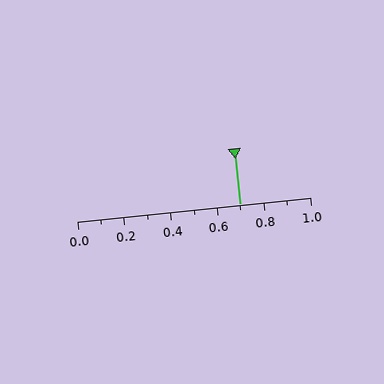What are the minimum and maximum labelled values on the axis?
The axis runs from 0.0 to 1.0.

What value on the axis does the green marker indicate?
The marker indicates approximately 0.7.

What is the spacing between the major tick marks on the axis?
The major ticks are spaced 0.2 apart.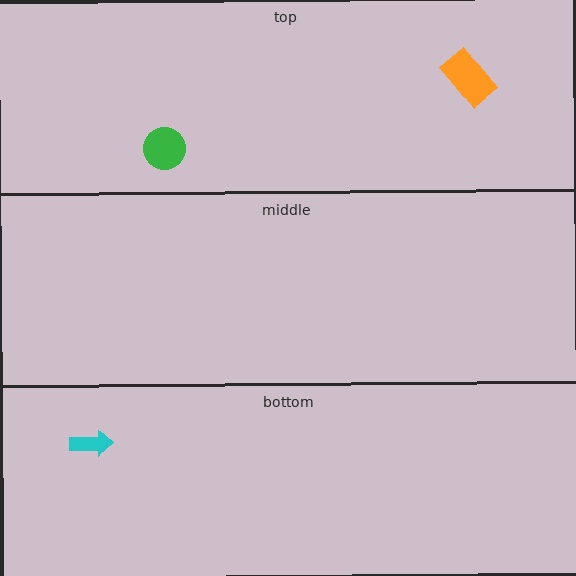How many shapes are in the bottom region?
1.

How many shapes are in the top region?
2.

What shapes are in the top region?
The green circle, the orange rectangle.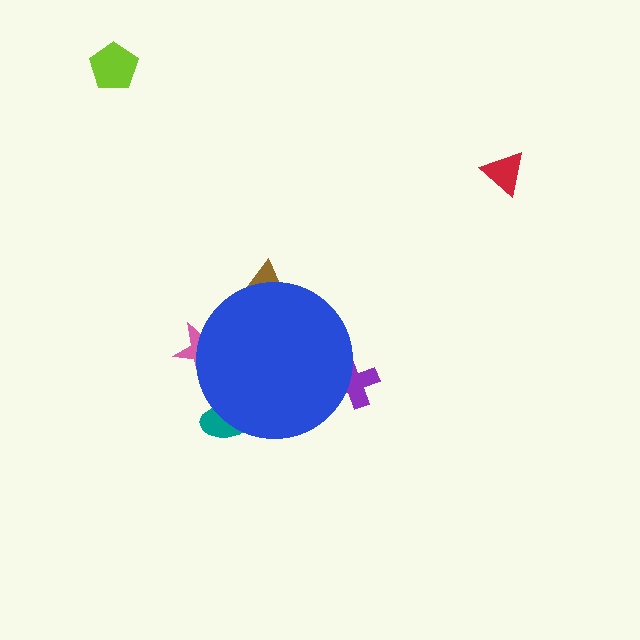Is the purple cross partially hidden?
Yes, the purple cross is partially hidden behind the blue circle.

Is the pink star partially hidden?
Yes, the pink star is partially hidden behind the blue circle.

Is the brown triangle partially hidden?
Yes, the brown triangle is partially hidden behind the blue circle.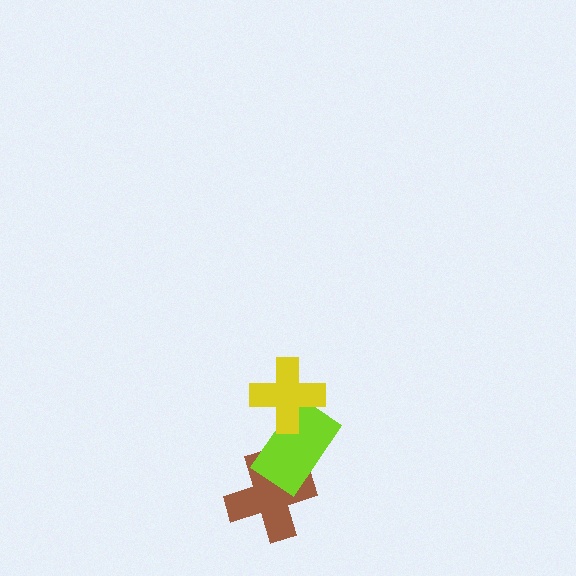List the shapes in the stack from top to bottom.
From top to bottom: the yellow cross, the lime rectangle, the brown cross.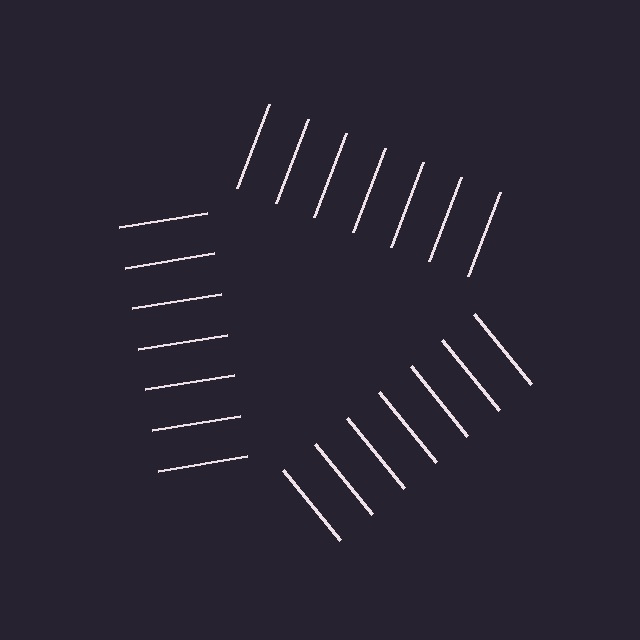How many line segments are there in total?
21 — 7 along each of the 3 edges.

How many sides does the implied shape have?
3 sides — the line-ends trace a triangle.